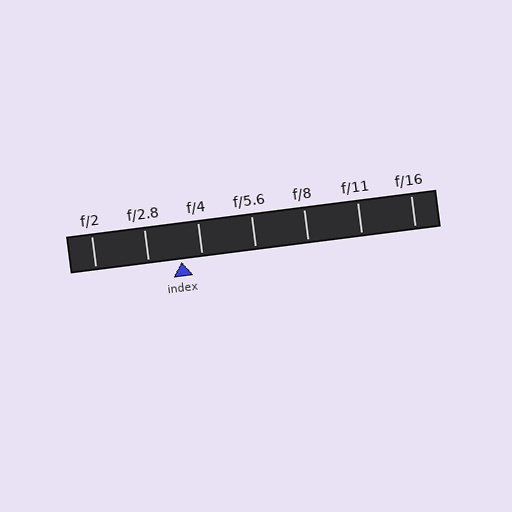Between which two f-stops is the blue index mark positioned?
The index mark is between f/2.8 and f/4.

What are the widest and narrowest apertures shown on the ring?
The widest aperture shown is f/2 and the narrowest is f/16.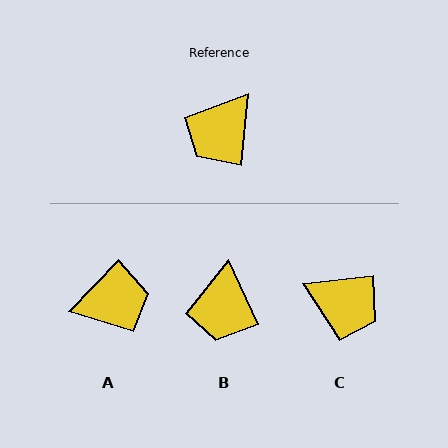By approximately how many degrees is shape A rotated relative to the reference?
Approximately 142 degrees counter-clockwise.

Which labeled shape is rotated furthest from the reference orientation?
A, about 142 degrees away.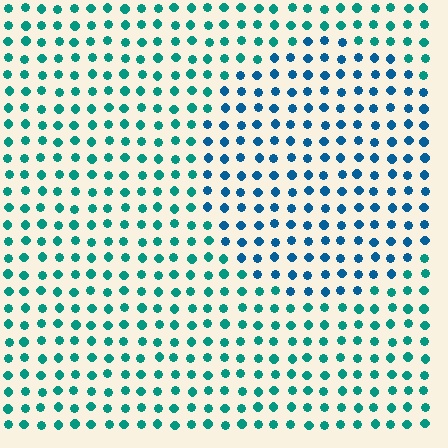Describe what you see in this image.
The image is filled with small teal elements in a uniform arrangement. A circle-shaped region is visible where the elements are tinted to a slightly different hue, forming a subtle color boundary.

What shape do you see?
I see a circle.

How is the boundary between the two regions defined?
The boundary is defined purely by a slight shift in hue (about 33 degrees). Spacing, size, and orientation are identical on both sides.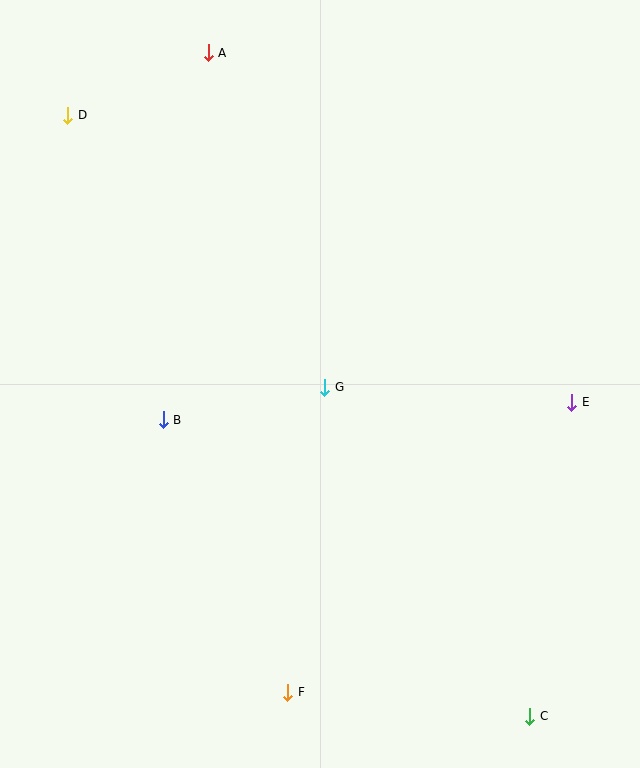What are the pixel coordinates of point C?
Point C is at (530, 716).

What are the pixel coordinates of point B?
Point B is at (163, 420).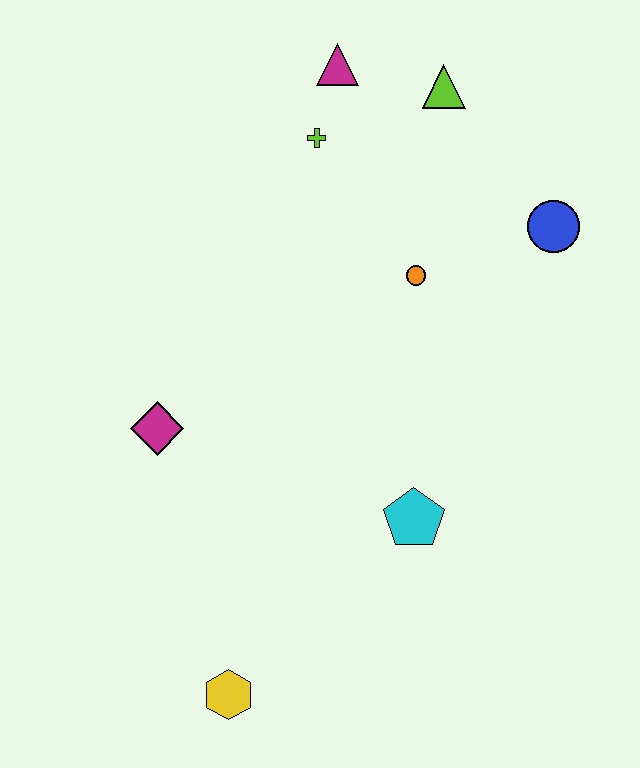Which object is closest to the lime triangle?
The magenta triangle is closest to the lime triangle.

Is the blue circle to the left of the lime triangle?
No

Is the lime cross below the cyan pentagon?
No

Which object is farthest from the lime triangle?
The yellow hexagon is farthest from the lime triangle.